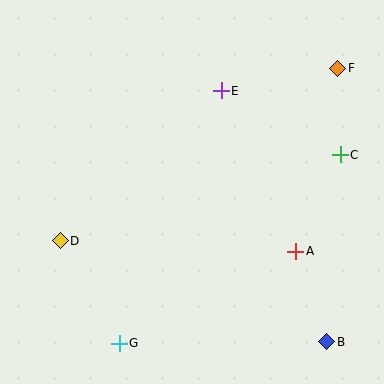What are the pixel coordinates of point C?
Point C is at (340, 155).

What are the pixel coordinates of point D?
Point D is at (60, 241).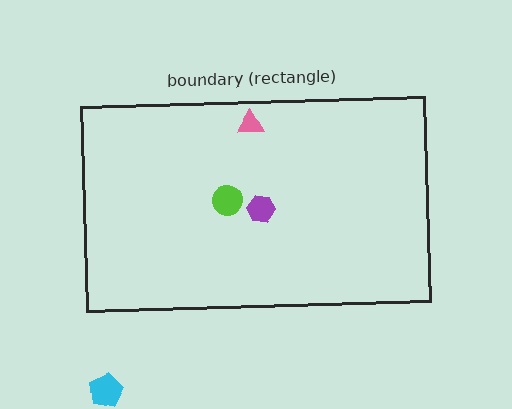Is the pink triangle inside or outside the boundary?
Inside.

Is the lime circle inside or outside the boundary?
Inside.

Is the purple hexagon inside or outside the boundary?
Inside.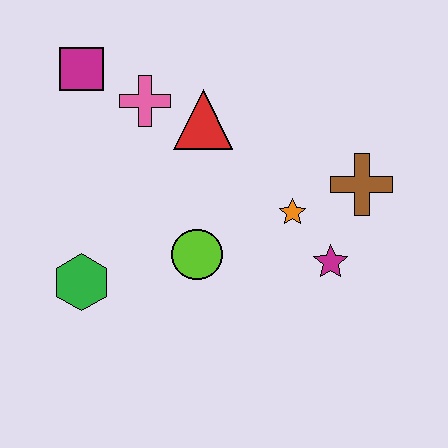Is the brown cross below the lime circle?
No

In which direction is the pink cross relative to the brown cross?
The pink cross is to the left of the brown cross.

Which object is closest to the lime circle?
The orange star is closest to the lime circle.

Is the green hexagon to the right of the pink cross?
No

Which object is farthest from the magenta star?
The magenta square is farthest from the magenta star.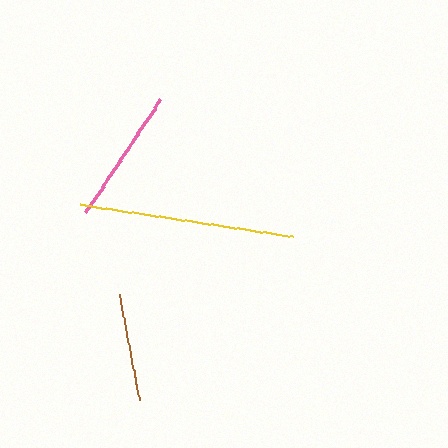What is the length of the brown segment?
The brown segment is approximately 108 pixels long.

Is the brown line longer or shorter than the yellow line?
The yellow line is longer than the brown line.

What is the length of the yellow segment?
The yellow segment is approximately 215 pixels long.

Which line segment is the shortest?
The brown line is the shortest at approximately 108 pixels.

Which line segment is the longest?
The yellow line is the longest at approximately 215 pixels.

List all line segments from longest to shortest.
From longest to shortest: yellow, pink, brown.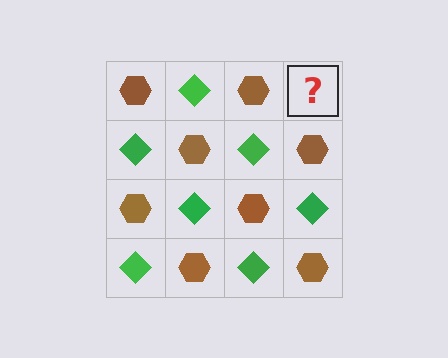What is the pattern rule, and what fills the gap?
The rule is that it alternates brown hexagon and green diamond in a checkerboard pattern. The gap should be filled with a green diamond.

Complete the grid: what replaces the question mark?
The question mark should be replaced with a green diamond.